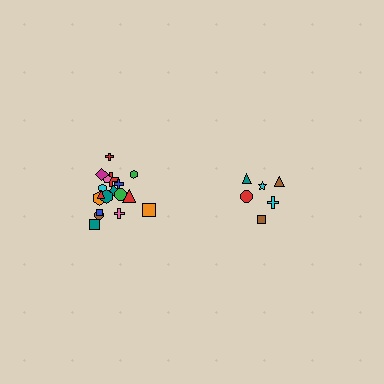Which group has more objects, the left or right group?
The left group.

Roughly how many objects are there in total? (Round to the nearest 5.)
Roughly 25 objects in total.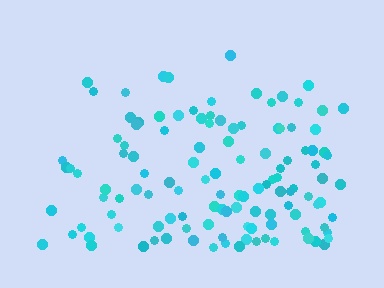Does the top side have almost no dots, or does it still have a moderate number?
Still a moderate number, just noticeably fewer than the bottom.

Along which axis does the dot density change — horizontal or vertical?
Vertical.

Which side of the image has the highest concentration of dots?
The bottom.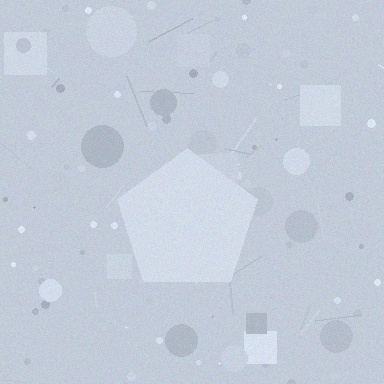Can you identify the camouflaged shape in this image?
The camouflaged shape is a pentagon.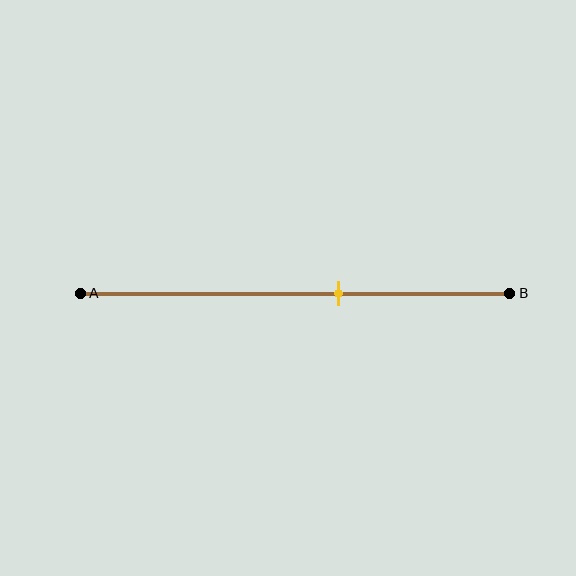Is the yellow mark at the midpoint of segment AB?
No, the mark is at about 60% from A, not at the 50% midpoint.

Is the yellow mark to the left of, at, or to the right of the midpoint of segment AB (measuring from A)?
The yellow mark is to the right of the midpoint of segment AB.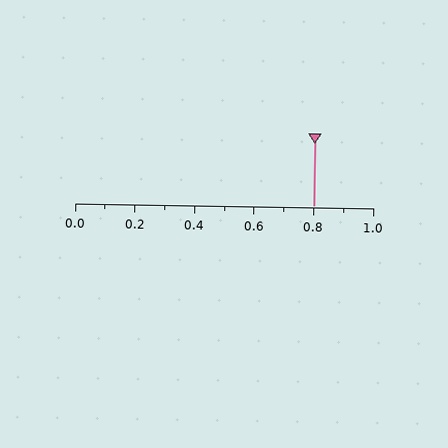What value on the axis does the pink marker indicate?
The marker indicates approximately 0.8.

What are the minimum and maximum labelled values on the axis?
The axis runs from 0.0 to 1.0.